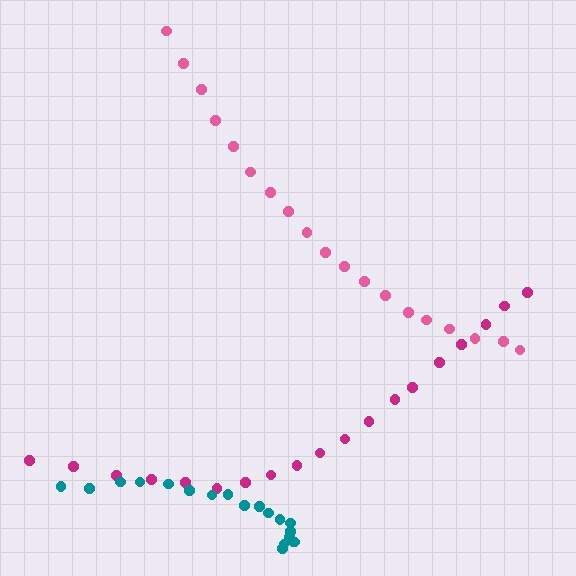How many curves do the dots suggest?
There are 3 distinct paths.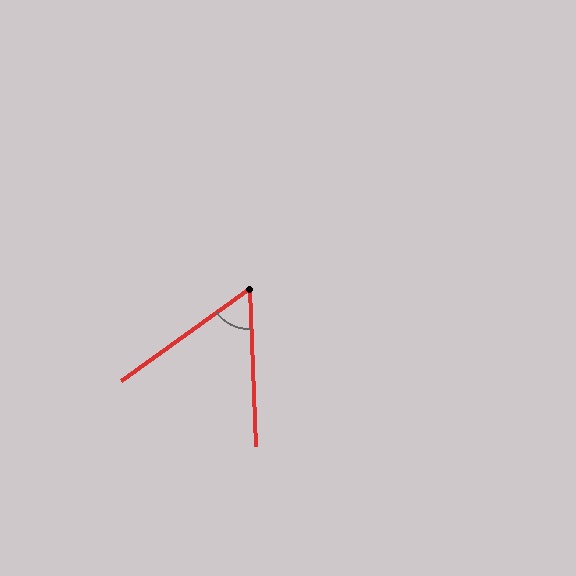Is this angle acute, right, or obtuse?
It is acute.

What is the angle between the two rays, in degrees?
Approximately 56 degrees.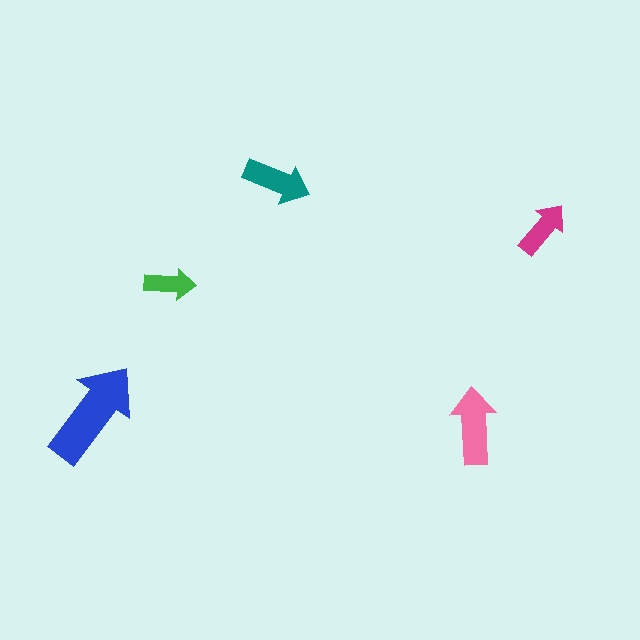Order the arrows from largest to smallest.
the blue one, the pink one, the teal one, the magenta one, the green one.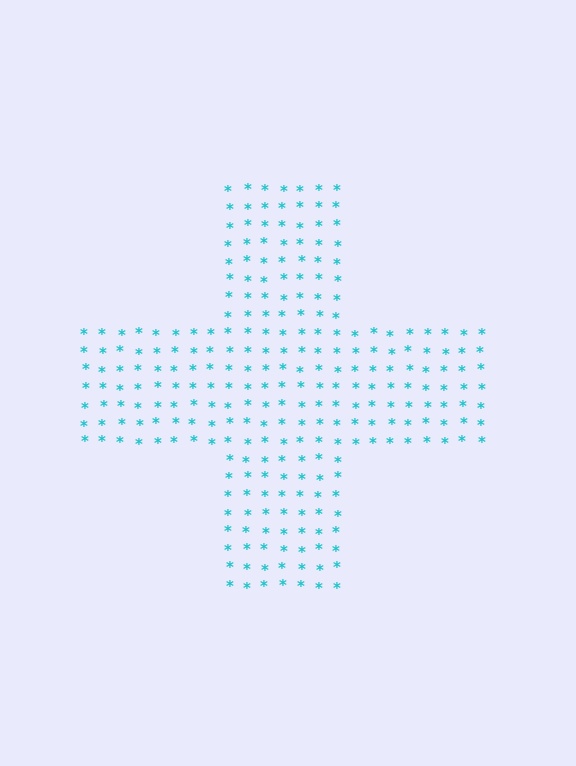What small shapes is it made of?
It is made of small asterisks.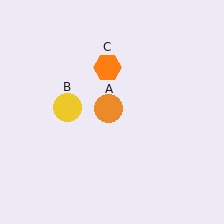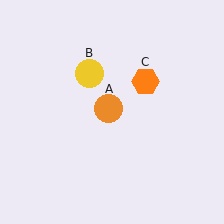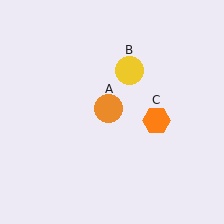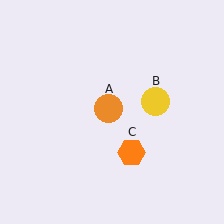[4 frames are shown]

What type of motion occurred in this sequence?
The yellow circle (object B), orange hexagon (object C) rotated clockwise around the center of the scene.